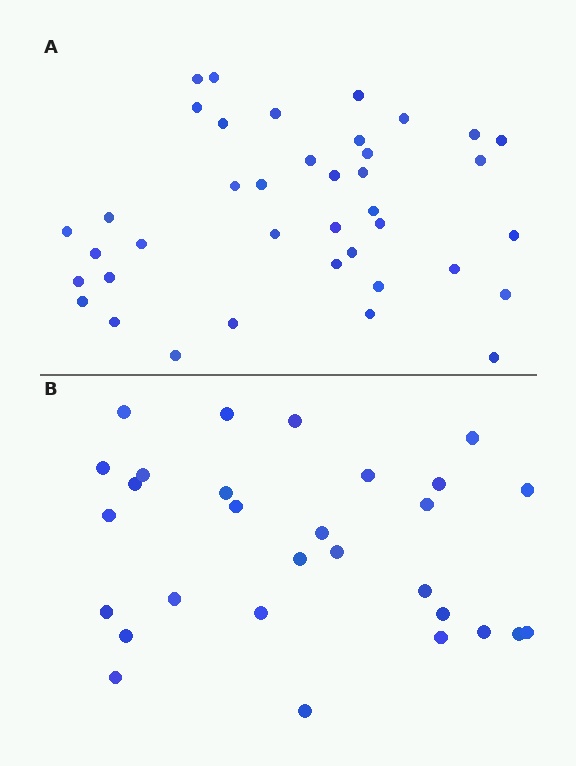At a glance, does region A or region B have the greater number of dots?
Region A (the top region) has more dots.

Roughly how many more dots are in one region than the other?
Region A has roughly 10 or so more dots than region B.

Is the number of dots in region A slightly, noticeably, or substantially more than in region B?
Region A has noticeably more, but not dramatically so. The ratio is roughly 1.3 to 1.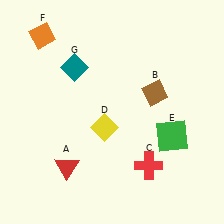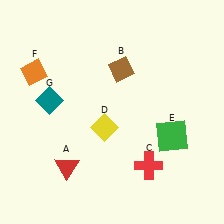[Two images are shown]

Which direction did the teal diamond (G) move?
The teal diamond (G) moved down.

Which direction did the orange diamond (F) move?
The orange diamond (F) moved down.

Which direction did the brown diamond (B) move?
The brown diamond (B) moved left.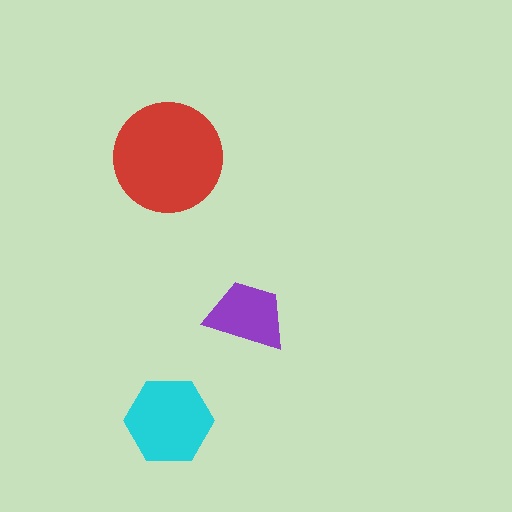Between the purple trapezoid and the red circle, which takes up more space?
The red circle.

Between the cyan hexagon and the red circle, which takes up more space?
The red circle.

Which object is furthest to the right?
The purple trapezoid is rightmost.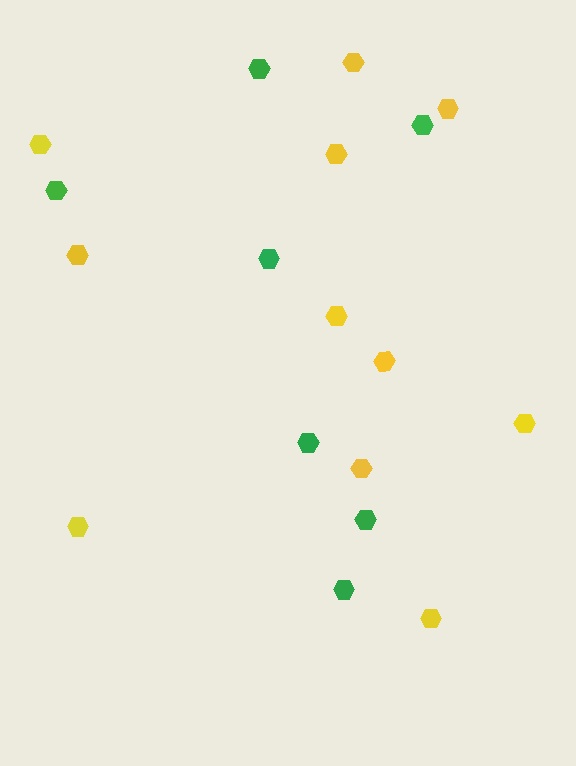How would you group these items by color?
There are 2 groups: one group of yellow hexagons (11) and one group of green hexagons (7).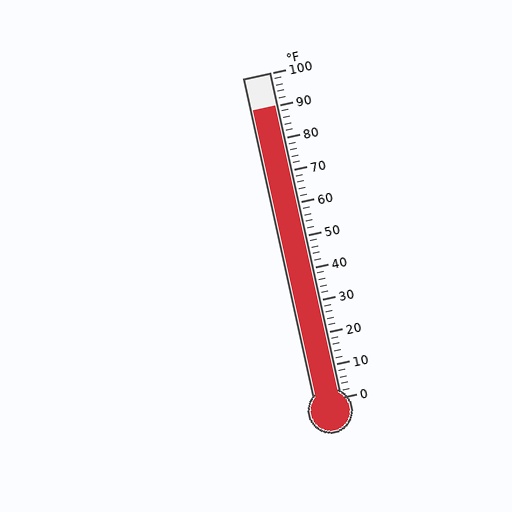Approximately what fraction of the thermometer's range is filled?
The thermometer is filled to approximately 90% of its range.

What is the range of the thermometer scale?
The thermometer scale ranges from 0°F to 100°F.